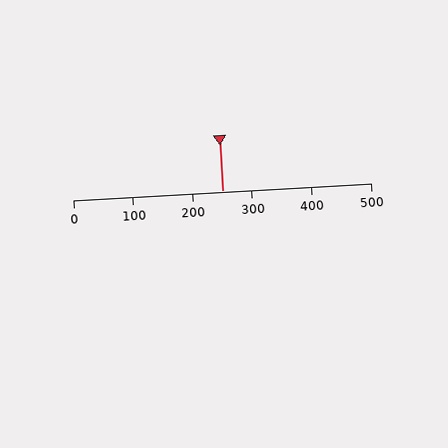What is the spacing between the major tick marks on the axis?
The major ticks are spaced 100 apart.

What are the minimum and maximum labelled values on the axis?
The axis runs from 0 to 500.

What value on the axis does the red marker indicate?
The marker indicates approximately 250.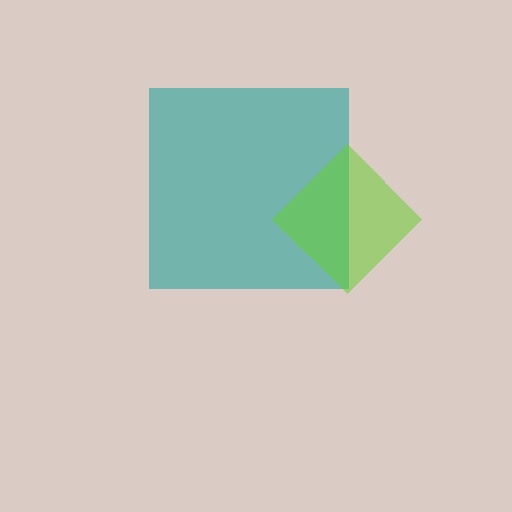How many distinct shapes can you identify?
There are 2 distinct shapes: a teal square, a lime diamond.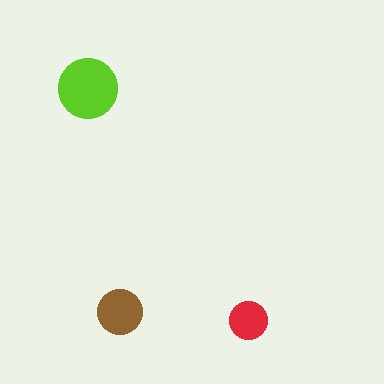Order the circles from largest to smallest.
the lime one, the brown one, the red one.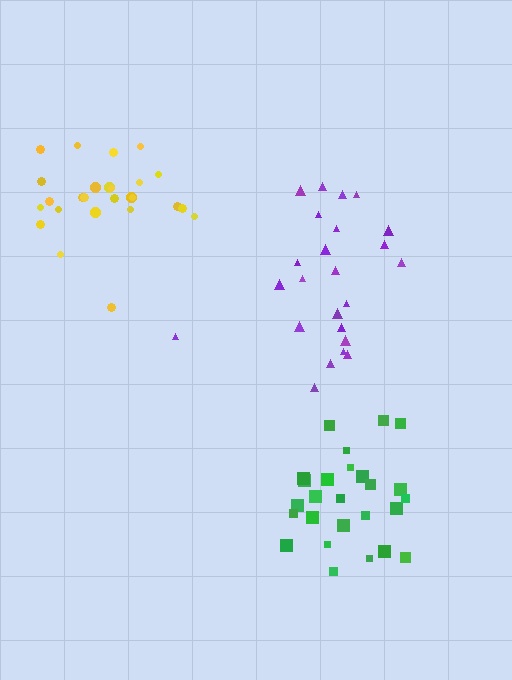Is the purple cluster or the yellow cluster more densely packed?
Yellow.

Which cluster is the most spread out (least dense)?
Purple.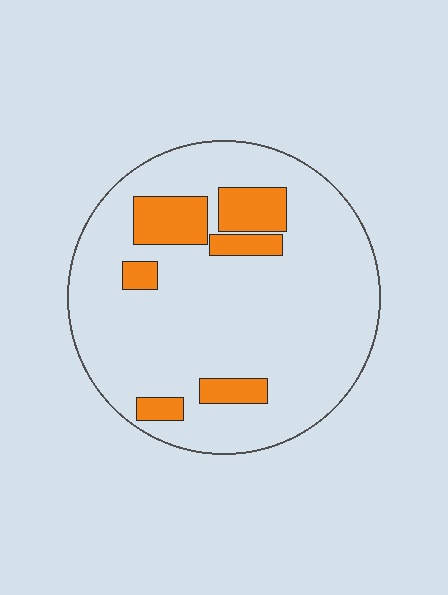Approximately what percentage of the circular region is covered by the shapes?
Approximately 15%.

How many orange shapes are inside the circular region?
6.